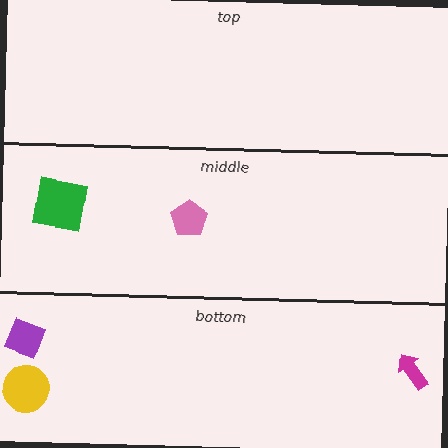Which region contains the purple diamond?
The bottom region.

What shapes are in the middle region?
The pink pentagon, the green square.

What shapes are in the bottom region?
The yellow circle, the magenta arrow, the purple diamond.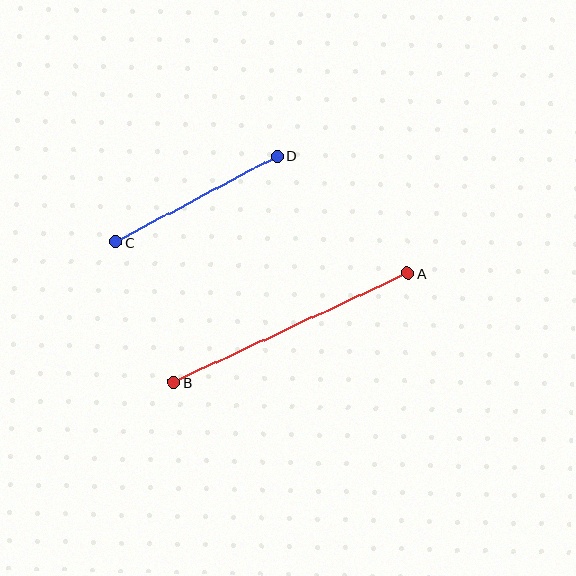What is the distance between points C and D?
The distance is approximately 183 pixels.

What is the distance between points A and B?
The distance is approximately 258 pixels.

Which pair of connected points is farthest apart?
Points A and B are farthest apart.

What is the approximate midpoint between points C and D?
The midpoint is at approximately (196, 199) pixels.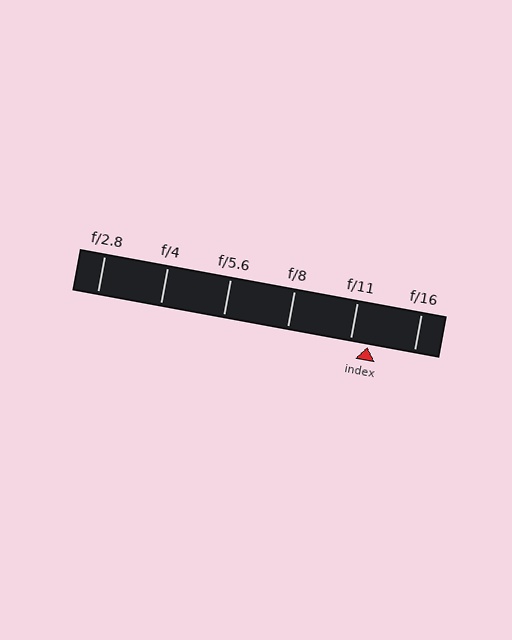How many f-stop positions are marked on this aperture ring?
There are 6 f-stop positions marked.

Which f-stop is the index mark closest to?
The index mark is closest to f/11.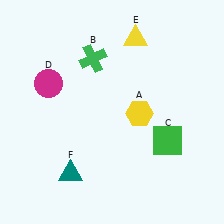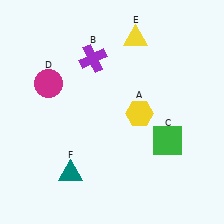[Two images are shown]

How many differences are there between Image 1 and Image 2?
There is 1 difference between the two images.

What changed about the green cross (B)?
In Image 1, B is green. In Image 2, it changed to purple.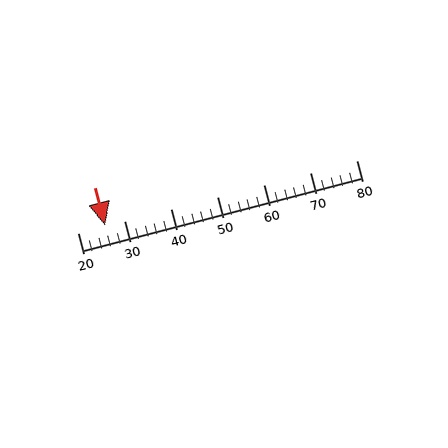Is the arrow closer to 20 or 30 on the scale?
The arrow is closer to 30.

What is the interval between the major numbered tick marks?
The major tick marks are spaced 10 units apart.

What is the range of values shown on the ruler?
The ruler shows values from 20 to 80.